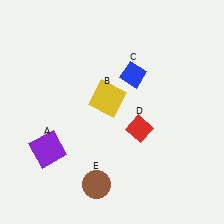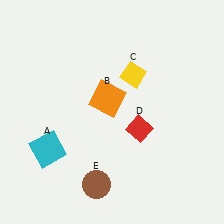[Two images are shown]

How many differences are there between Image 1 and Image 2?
There are 3 differences between the two images.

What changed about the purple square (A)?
In Image 1, A is purple. In Image 2, it changed to cyan.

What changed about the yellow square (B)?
In Image 1, B is yellow. In Image 2, it changed to orange.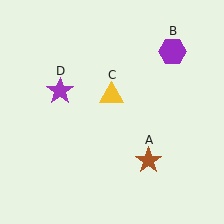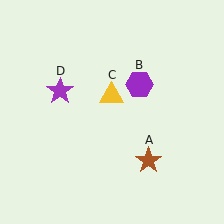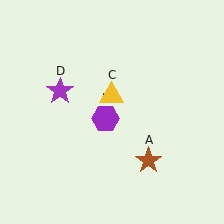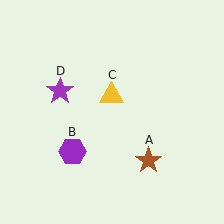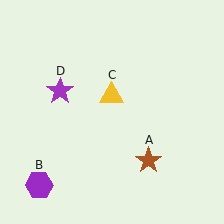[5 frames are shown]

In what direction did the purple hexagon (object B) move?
The purple hexagon (object B) moved down and to the left.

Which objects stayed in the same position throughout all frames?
Brown star (object A) and yellow triangle (object C) and purple star (object D) remained stationary.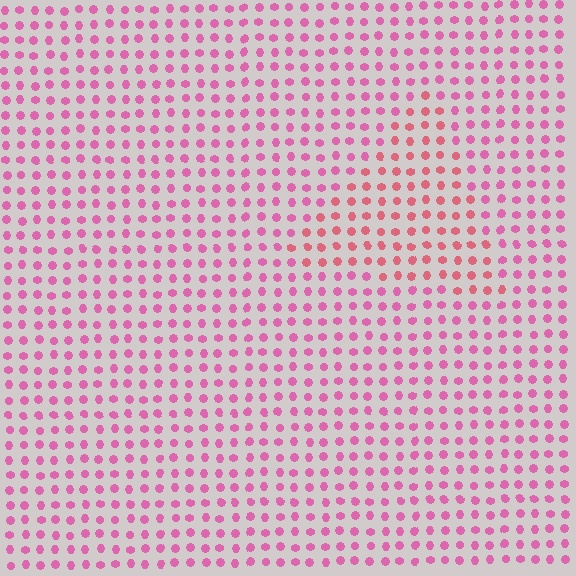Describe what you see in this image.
The image is filled with small pink elements in a uniform arrangement. A triangle-shaped region is visible where the elements are tinted to a slightly different hue, forming a subtle color boundary.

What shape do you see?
I see a triangle.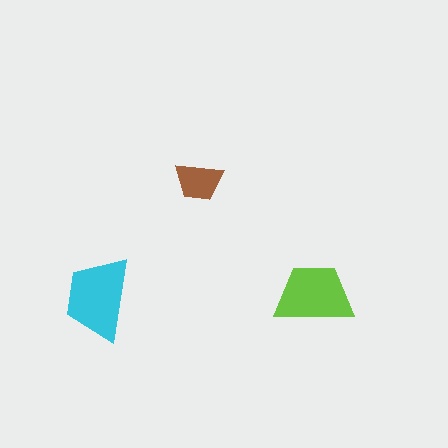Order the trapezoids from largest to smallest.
the cyan one, the lime one, the brown one.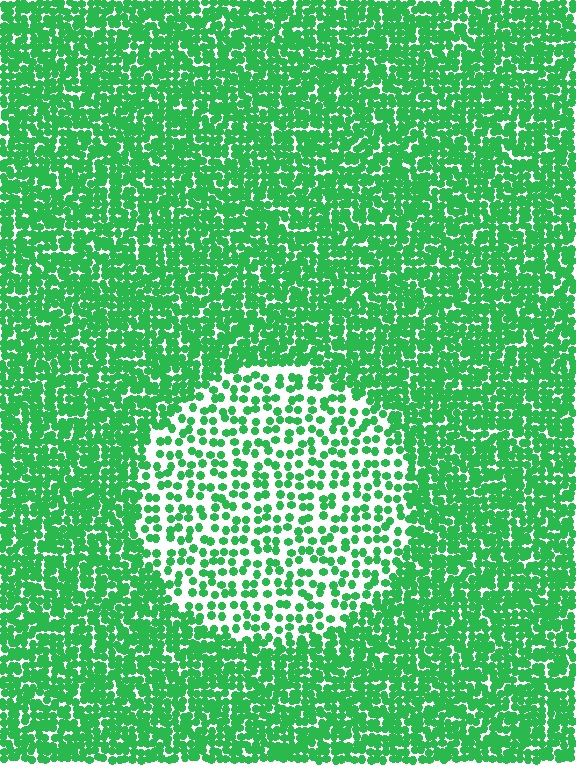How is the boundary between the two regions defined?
The boundary is defined by a change in element density (approximately 2.3x ratio). All elements are the same color, size, and shape.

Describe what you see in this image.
The image contains small green elements arranged at two different densities. A circle-shaped region is visible where the elements are less densely packed than the surrounding area.